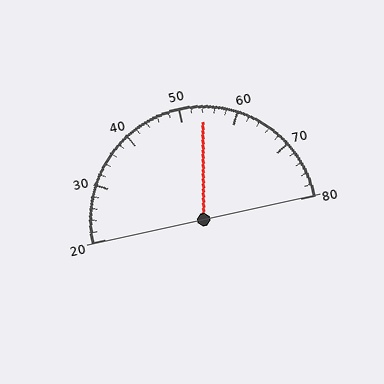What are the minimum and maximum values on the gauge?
The gauge ranges from 20 to 80.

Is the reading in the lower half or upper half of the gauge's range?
The reading is in the upper half of the range (20 to 80).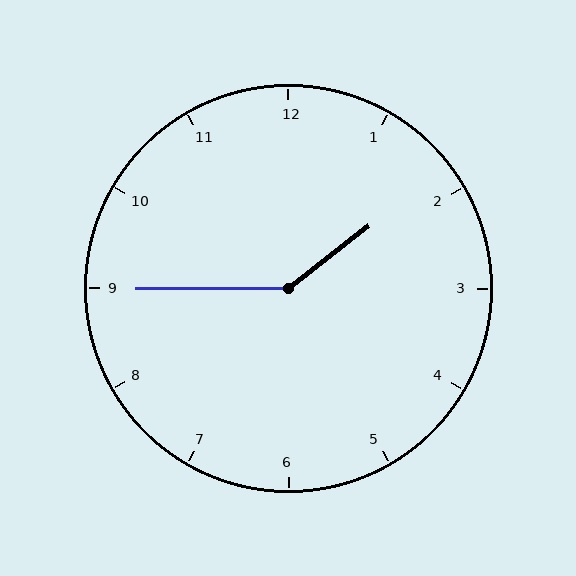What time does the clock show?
1:45.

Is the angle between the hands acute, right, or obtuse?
It is obtuse.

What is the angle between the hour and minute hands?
Approximately 142 degrees.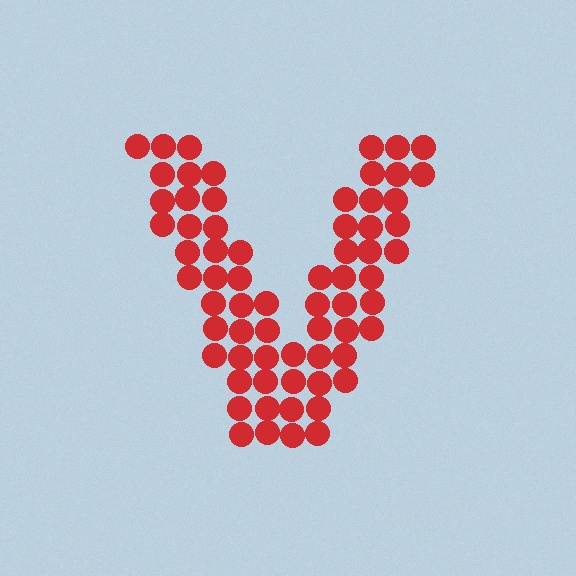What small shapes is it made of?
It is made of small circles.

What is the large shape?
The large shape is the letter V.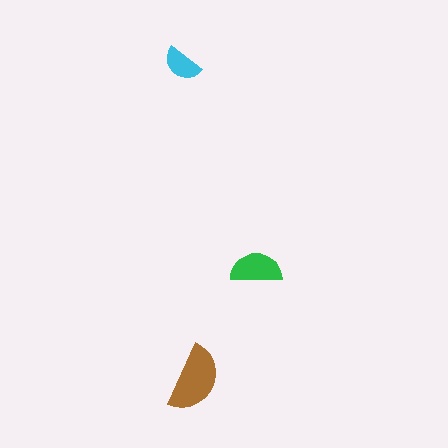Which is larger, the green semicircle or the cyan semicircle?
The green one.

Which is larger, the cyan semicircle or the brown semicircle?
The brown one.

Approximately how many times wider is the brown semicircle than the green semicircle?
About 1.5 times wider.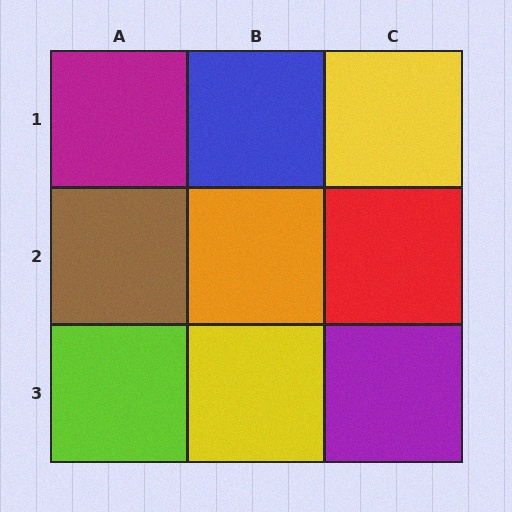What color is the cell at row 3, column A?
Lime.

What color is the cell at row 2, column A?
Brown.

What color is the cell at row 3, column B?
Yellow.